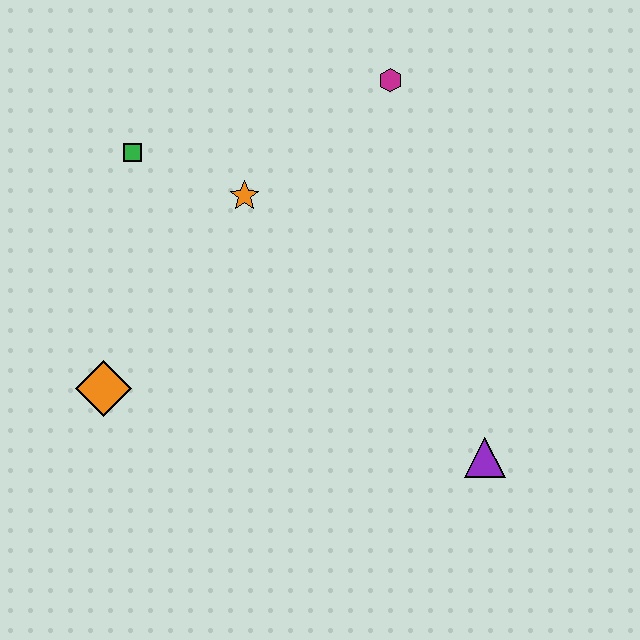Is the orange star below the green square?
Yes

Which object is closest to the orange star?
The green square is closest to the orange star.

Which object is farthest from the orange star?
The purple triangle is farthest from the orange star.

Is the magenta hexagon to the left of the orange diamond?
No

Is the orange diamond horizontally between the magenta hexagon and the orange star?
No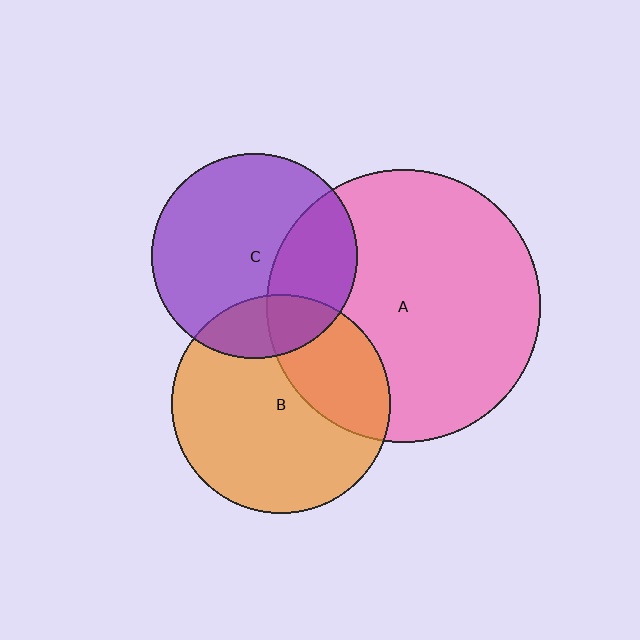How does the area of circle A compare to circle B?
Approximately 1.6 times.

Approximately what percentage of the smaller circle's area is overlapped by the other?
Approximately 30%.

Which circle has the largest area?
Circle A (pink).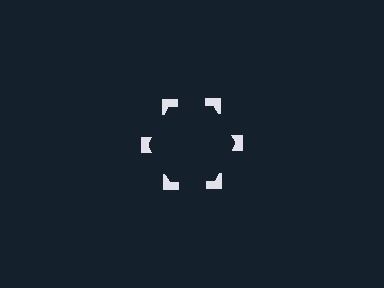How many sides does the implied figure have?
6 sides.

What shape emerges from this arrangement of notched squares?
An illusory hexagon — its edges are inferred from the aligned wedge cuts in the notched squares, not physically drawn.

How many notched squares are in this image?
There are 6 — one at each vertex of the illusory hexagon.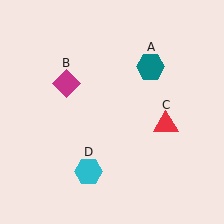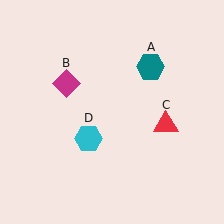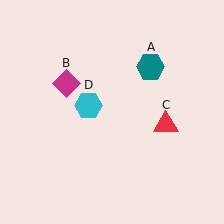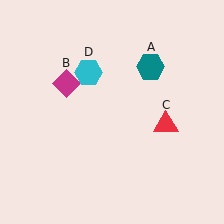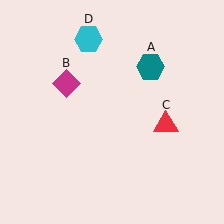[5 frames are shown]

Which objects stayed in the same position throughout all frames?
Teal hexagon (object A) and magenta diamond (object B) and red triangle (object C) remained stationary.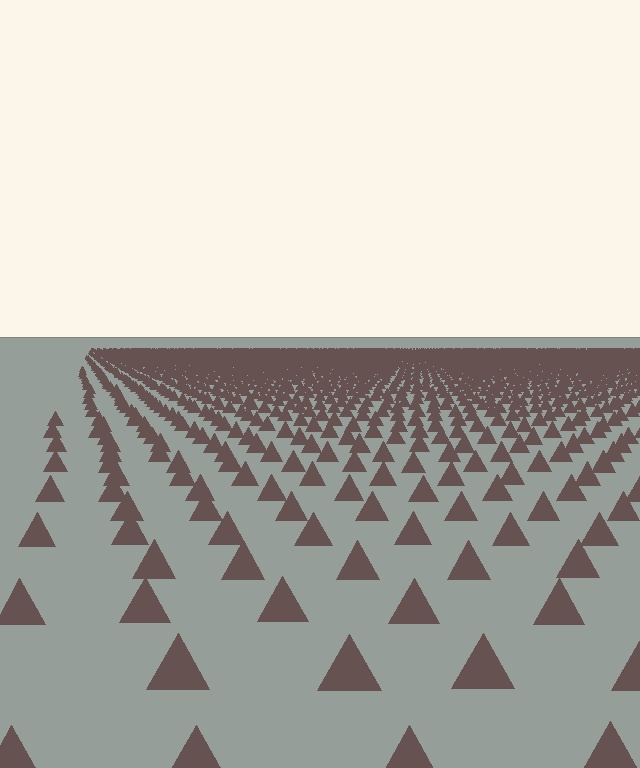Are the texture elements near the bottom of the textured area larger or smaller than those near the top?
Larger. Near the bottom, elements are closer to the viewer and appear at a bigger on-screen size.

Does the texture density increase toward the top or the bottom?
Density increases toward the top.